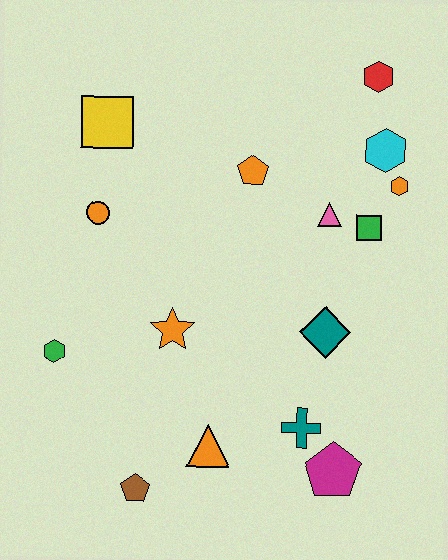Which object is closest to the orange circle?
The yellow square is closest to the orange circle.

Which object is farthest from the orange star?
The red hexagon is farthest from the orange star.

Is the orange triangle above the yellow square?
No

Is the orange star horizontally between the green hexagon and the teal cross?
Yes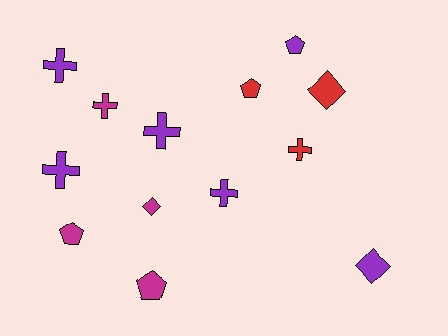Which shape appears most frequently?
Cross, with 6 objects.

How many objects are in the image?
There are 13 objects.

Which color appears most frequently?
Purple, with 6 objects.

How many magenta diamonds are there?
There is 1 magenta diamond.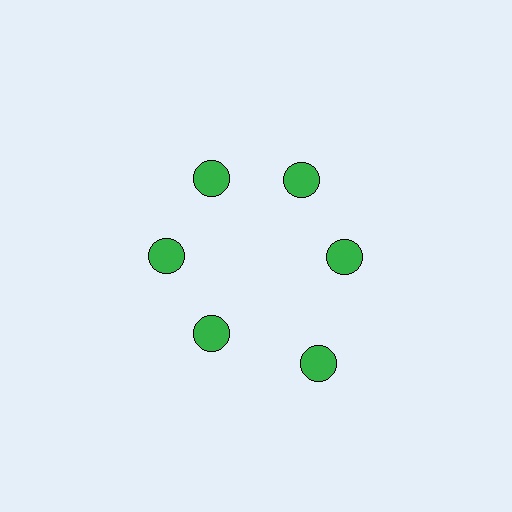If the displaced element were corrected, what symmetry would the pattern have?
It would have 6-fold rotational symmetry — the pattern would map onto itself every 60 degrees.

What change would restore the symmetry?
The symmetry would be restored by moving it inward, back onto the ring so that all 6 circles sit at equal angles and equal distance from the center.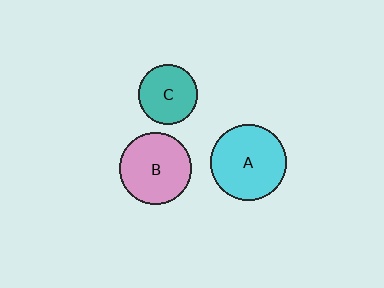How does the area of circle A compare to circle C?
Approximately 1.6 times.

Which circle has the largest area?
Circle A (cyan).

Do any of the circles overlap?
No, none of the circles overlap.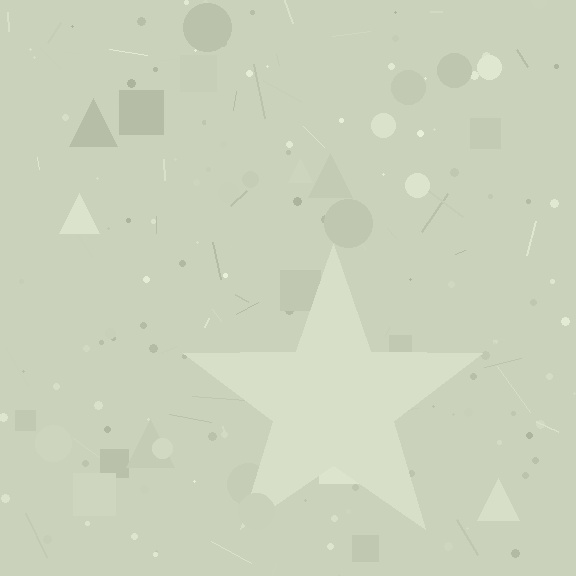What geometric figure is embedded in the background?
A star is embedded in the background.